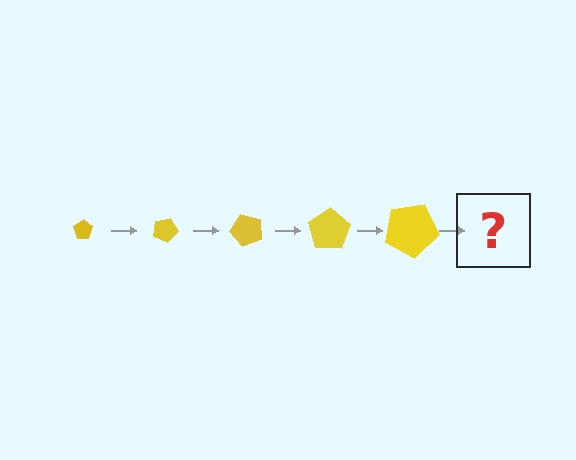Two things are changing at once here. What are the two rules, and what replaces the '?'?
The two rules are that the pentagon grows larger each step and it rotates 25 degrees each step. The '?' should be a pentagon, larger than the previous one and rotated 125 degrees from the start.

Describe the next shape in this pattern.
It should be a pentagon, larger than the previous one and rotated 125 degrees from the start.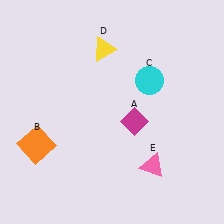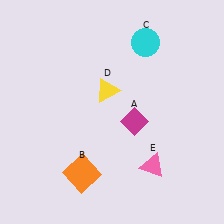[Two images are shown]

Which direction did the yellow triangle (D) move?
The yellow triangle (D) moved down.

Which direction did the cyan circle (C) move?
The cyan circle (C) moved up.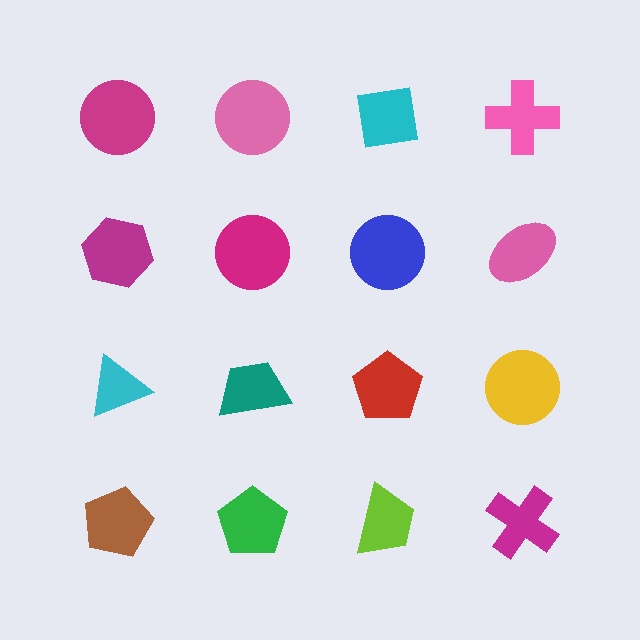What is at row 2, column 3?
A blue circle.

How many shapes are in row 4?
4 shapes.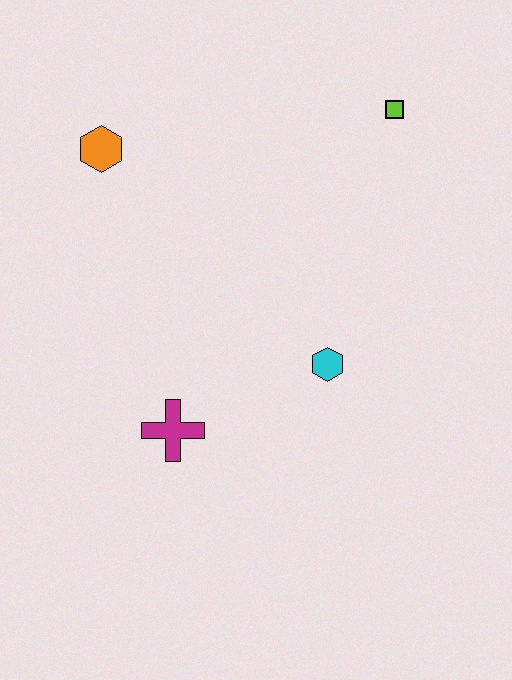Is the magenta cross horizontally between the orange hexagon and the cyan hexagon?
Yes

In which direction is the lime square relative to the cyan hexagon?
The lime square is above the cyan hexagon.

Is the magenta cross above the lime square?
No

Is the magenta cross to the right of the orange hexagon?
Yes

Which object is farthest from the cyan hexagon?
The orange hexagon is farthest from the cyan hexagon.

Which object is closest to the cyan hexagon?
The magenta cross is closest to the cyan hexagon.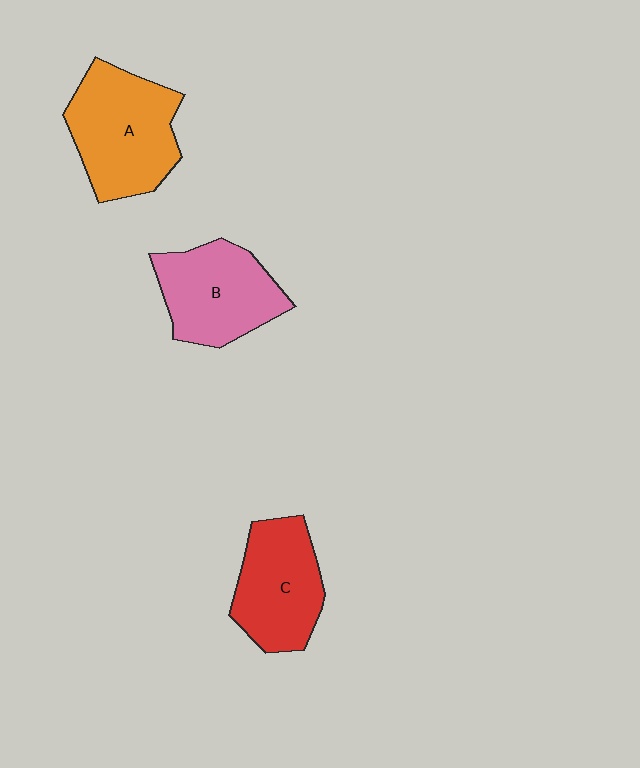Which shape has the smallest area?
Shape C (red).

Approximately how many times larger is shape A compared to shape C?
Approximately 1.2 times.